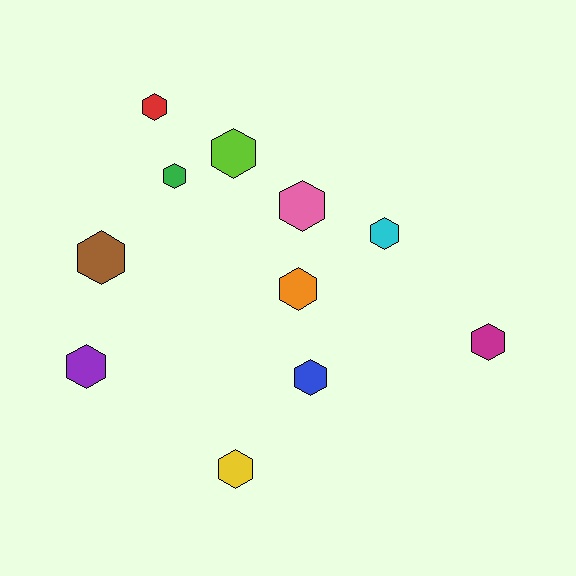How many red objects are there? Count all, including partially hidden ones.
There is 1 red object.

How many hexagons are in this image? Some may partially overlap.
There are 11 hexagons.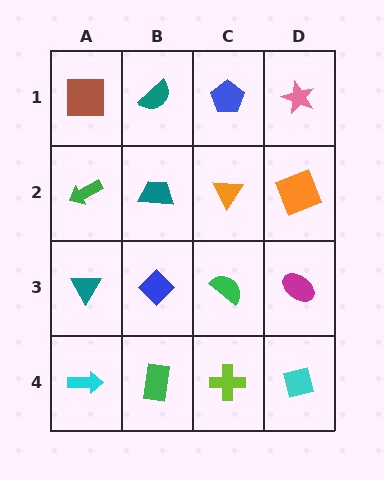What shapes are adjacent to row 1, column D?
An orange square (row 2, column D), a blue pentagon (row 1, column C).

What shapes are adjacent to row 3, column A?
A green arrow (row 2, column A), a cyan arrow (row 4, column A), a blue diamond (row 3, column B).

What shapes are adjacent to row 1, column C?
An orange triangle (row 2, column C), a teal semicircle (row 1, column B), a pink star (row 1, column D).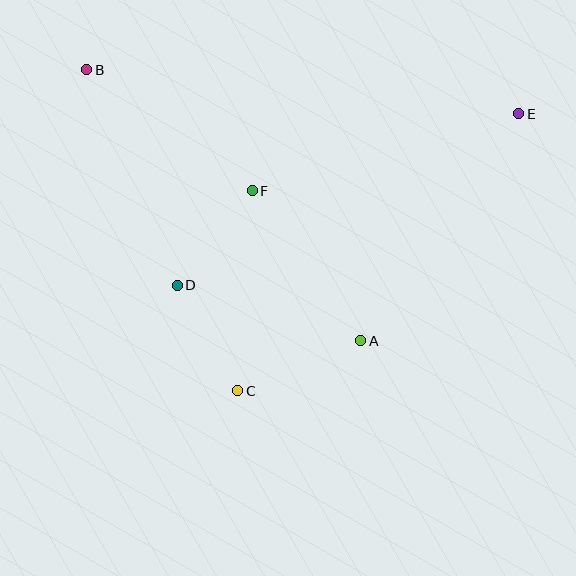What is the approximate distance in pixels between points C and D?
The distance between C and D is approximately 121 pixels.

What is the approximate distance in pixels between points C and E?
The distance between C and E is approximately 395 pixels.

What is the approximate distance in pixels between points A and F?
The distance between A and F is approximately 185 pixels.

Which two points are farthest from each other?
Points B and E are farthest from each other.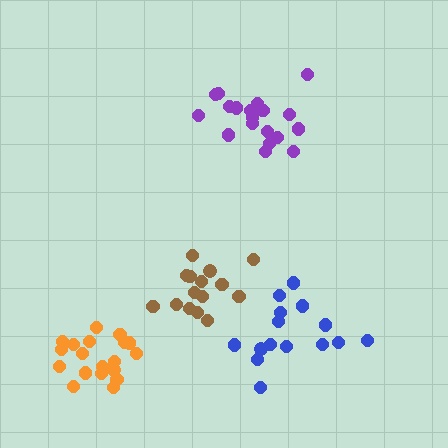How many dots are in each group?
Group 1: 19 dots, Group 2: 19 dots, Group 3: 15 dots, Group 4: 15 dots (68 total).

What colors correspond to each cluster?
The clusters are colored: purple, orange, brown, blue.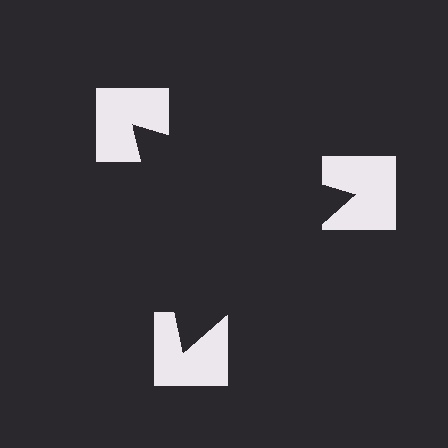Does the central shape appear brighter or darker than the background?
It typically appears slightly darker than the background, even though no actual brightness change is drawn.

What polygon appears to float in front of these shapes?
An illusory triangle — its edges are inferred from the aligned wedge cuts in the notched squares, not physically drawn.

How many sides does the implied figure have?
3 sides.